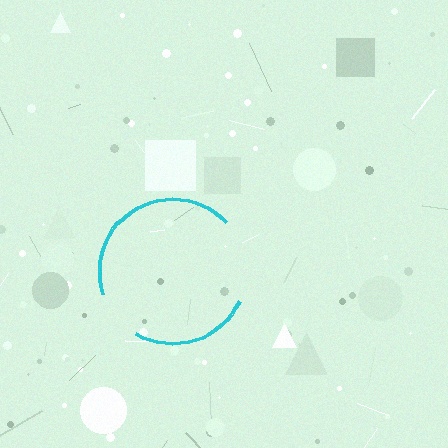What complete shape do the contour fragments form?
The contour fragments form a circle.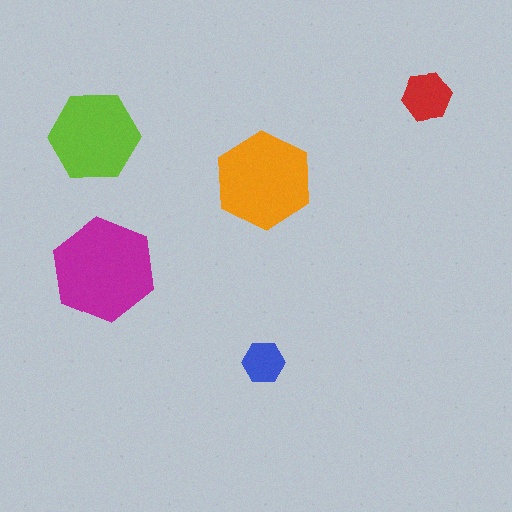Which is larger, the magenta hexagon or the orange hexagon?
The magenta one.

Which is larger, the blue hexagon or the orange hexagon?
The orange one.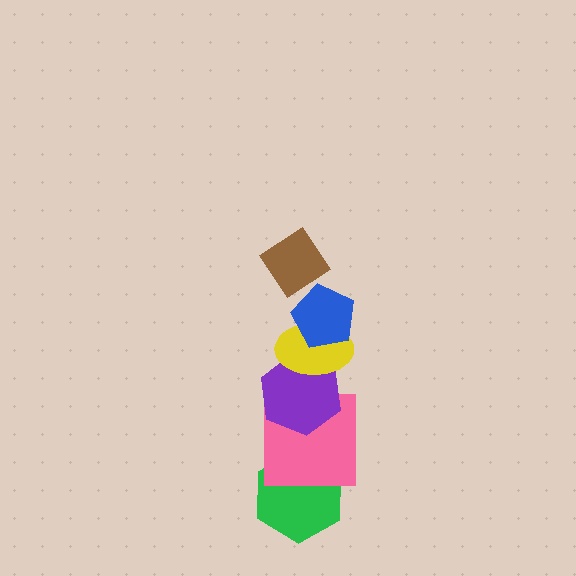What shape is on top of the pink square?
The purple hexagon is on top of the pink square.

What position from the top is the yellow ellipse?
The yellow ellipse is 3rd from the top.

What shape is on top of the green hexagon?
The pink square is on top of the green hexagon.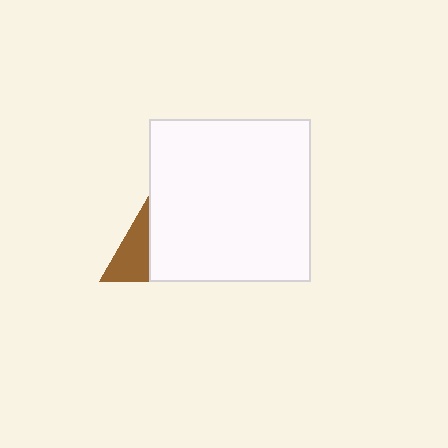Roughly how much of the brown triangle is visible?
A small part of it is visible (roughly 31%).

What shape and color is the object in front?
The object in front is a white square.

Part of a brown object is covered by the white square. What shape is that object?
It is a triangle.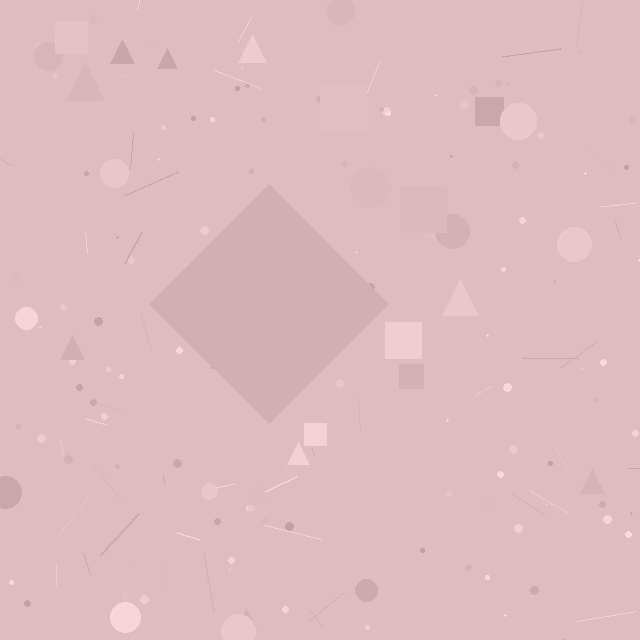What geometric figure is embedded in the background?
A diamond is embedded in the background.